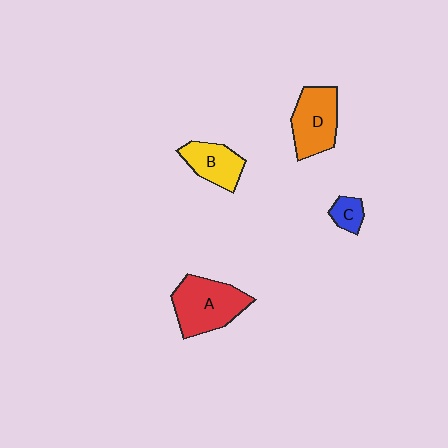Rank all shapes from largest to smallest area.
From largest to smallest: A (red), D (orange), B (yellow), C (blue).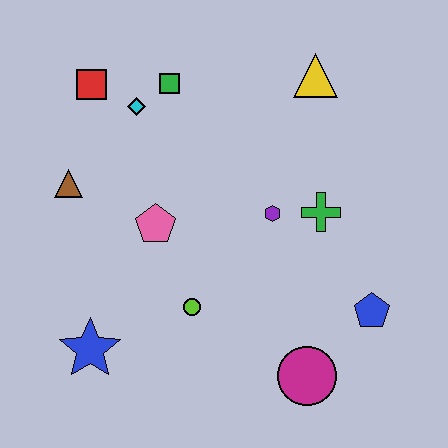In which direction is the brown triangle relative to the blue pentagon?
The brown triangle is to the left of the blue pentagon.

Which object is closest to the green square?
The cyan diamond is closest to the green square.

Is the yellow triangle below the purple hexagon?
No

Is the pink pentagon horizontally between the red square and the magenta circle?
Yes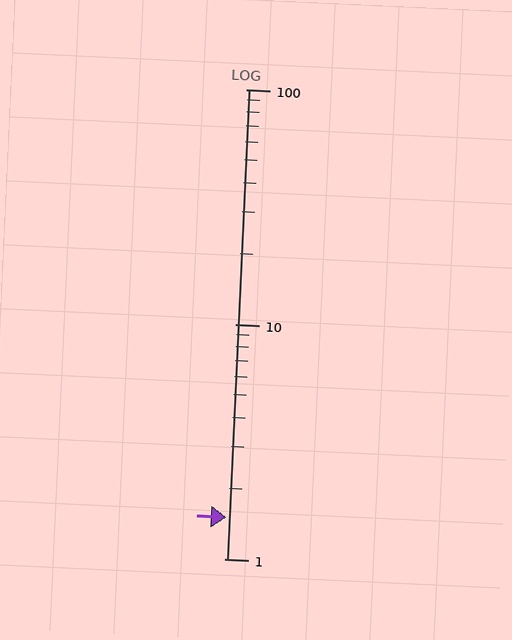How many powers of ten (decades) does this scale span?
The scale spans 2 decades, from 1 to 100.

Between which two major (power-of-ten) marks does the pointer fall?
The pointer is between 1 and 10.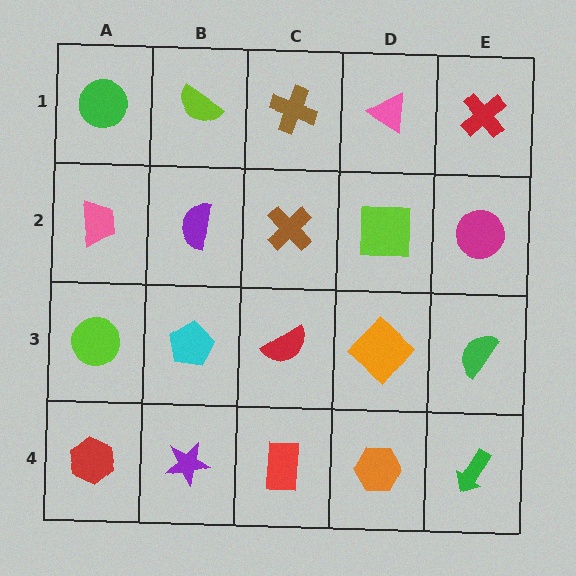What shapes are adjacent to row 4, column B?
A cyan pentagon (row 3, column B), a red hexagon (row 4, column A), a red rectangle (row 4, column C).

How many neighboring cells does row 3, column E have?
3.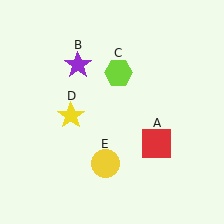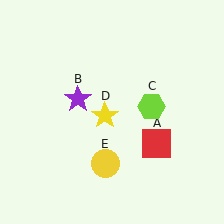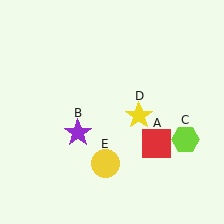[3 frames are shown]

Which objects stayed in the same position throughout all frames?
Red square (object A) and yellow circle (object E) remained stationary.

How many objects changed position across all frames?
3 objects changed position: purple star (object B), lime hexagon (object C), yellow star (object D).